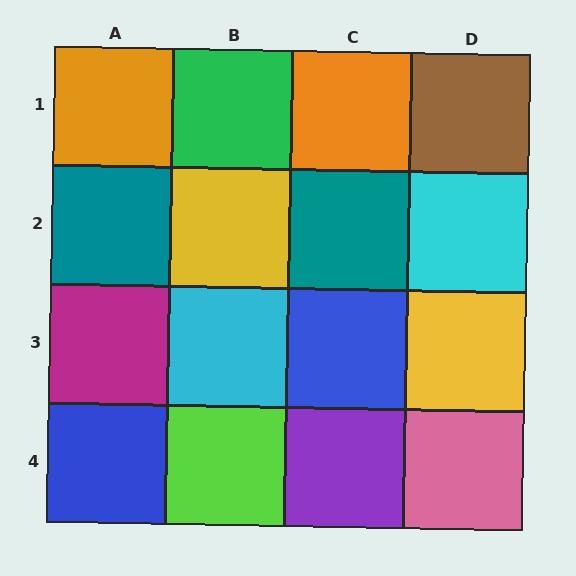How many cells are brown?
1 cell is brown.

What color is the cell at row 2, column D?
Cyan.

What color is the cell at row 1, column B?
Green.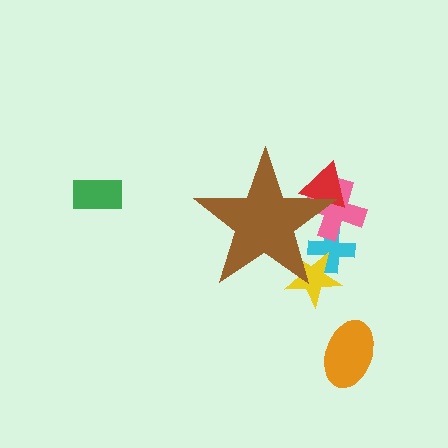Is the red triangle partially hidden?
Yes, the red triangle is partially hidden behind the brown star.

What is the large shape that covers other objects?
A brown star.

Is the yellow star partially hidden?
Yes, the yellow star is partially hidden behind the brown star.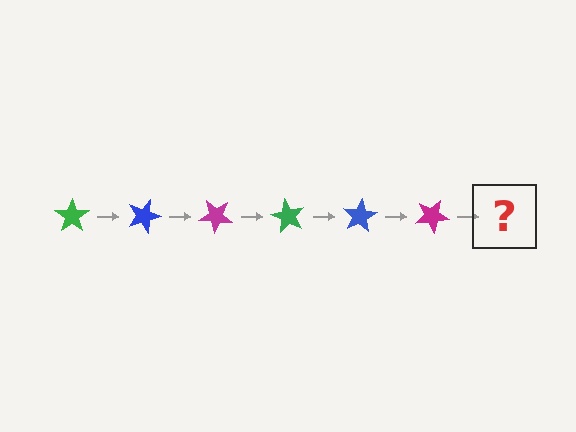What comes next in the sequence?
The next element should be a green star, rotated 120 degrees from the start.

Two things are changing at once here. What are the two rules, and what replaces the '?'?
The two rules are that it rotates 20 degrees each step and the color cycles through green, blue, and magenta. The '?' should be a green star, rotated 120 degrees from the start.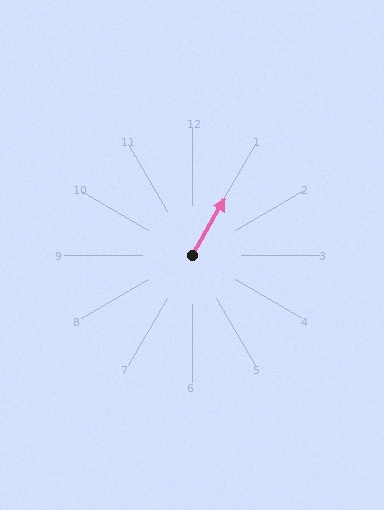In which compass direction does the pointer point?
Northeast.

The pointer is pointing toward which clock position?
Roughly 1 o'clock.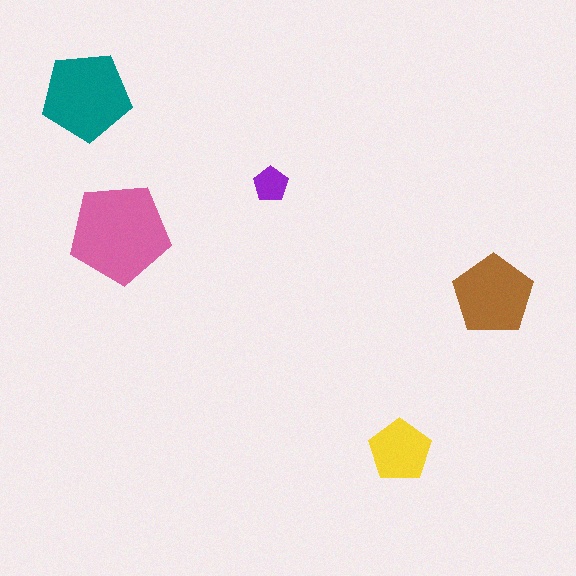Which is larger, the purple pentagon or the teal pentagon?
The teal one.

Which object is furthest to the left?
The teal pentagon is leftmost.